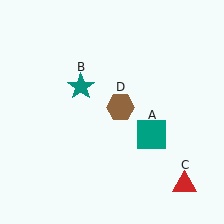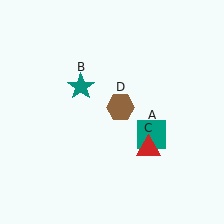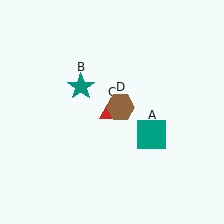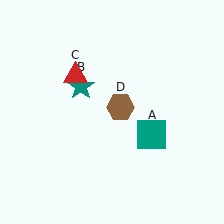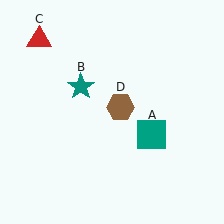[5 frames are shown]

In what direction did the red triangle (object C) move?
The red triangle (object C) moved up and to the left.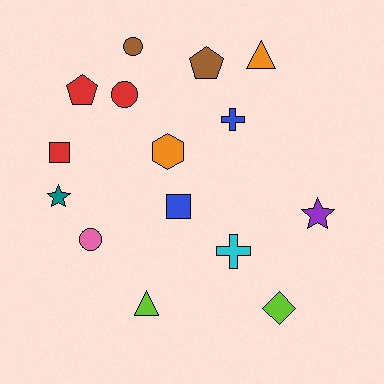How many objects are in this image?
There are 15 objects.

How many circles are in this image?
There are 3 circles.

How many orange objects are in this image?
There are 2 orange objects.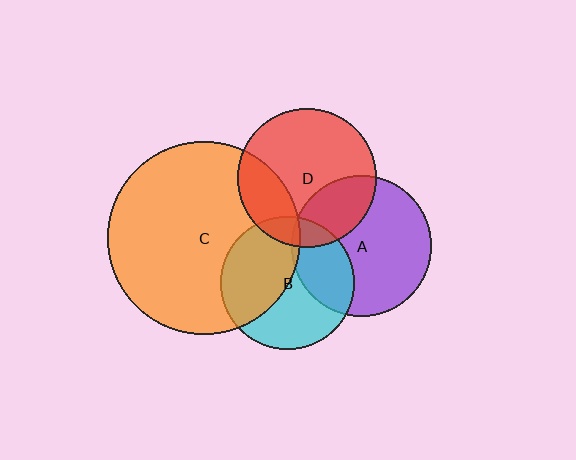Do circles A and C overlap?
Yes.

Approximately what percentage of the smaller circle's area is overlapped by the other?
Approximately 5%.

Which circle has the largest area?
Circle C (orange).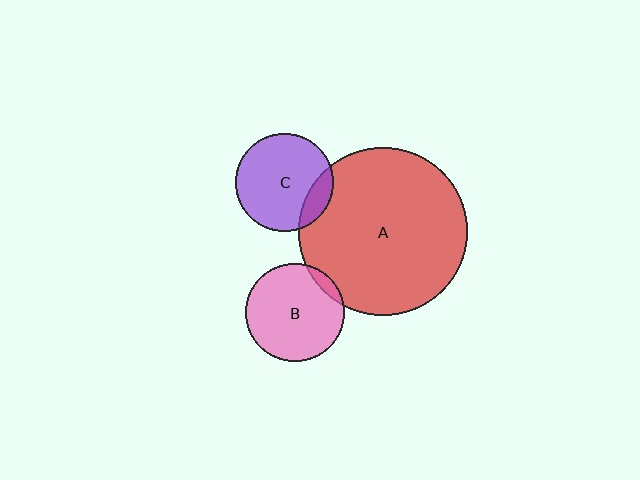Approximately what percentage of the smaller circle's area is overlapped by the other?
Approximately 15%.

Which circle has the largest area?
Circle A (red).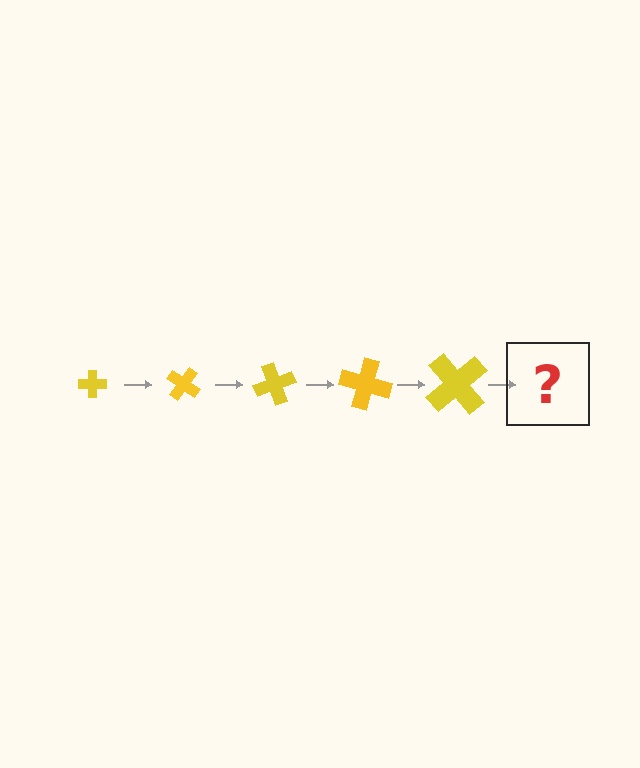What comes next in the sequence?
The next element should be a cross, larger than the previous one and rotated 175 degrees from the start.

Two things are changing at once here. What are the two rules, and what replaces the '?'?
The two rules are that the cross grows larger each step and it rotates 35 degrees each step. The '?' should be a cross, larger than the previous one and rotated 175 degrees from the start.